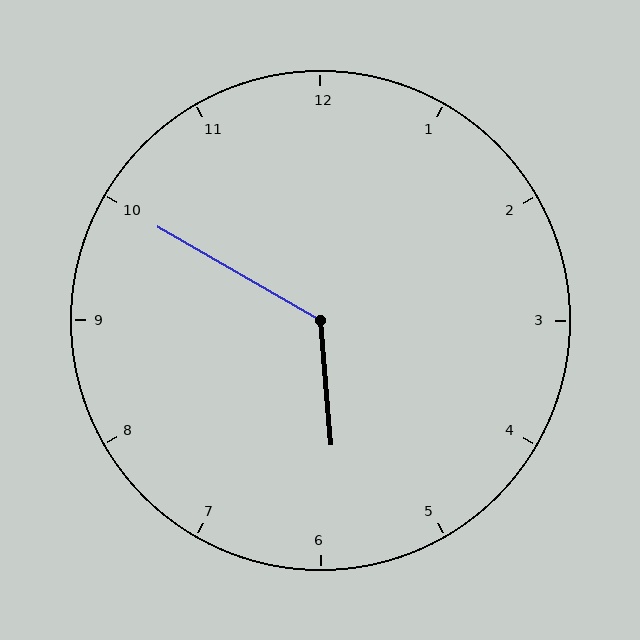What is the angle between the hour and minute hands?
Approximately 125 degrees.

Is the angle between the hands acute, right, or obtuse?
It is obtuse.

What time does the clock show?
5:50.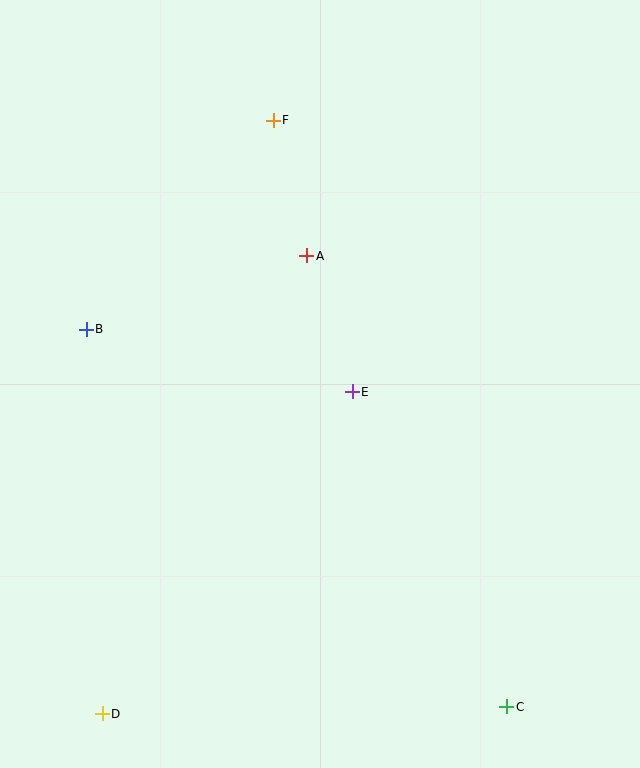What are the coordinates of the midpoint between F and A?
The midpoint between F and A is at (290, 188).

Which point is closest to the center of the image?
Point E at (352, 392) is closest to the center.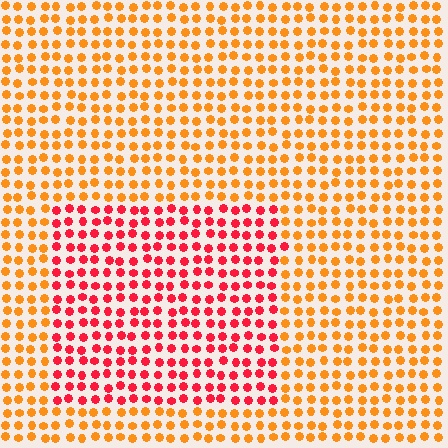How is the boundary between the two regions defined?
The boundary is defined purely by a slight shift in hue (about 41 degrees). Spacing, size, and orientation are identical on both sides.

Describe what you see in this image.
The image is filled with small orange elements in a uniform arrangement. A rectangle-shaped region is visible where the elements are tinted to a slightly different hue, forming a subtle color boundary.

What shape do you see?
I see a rectangle.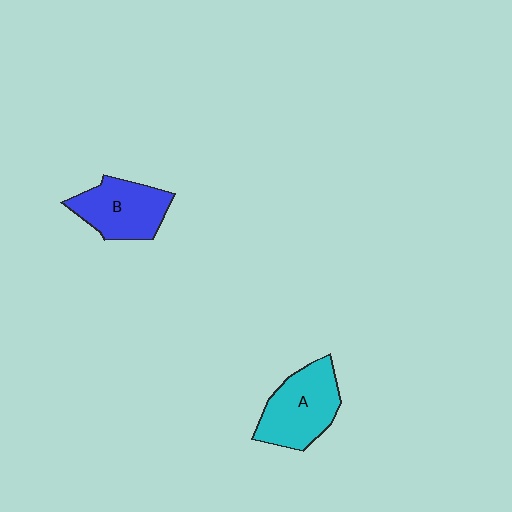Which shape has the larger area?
Shape A (cyan).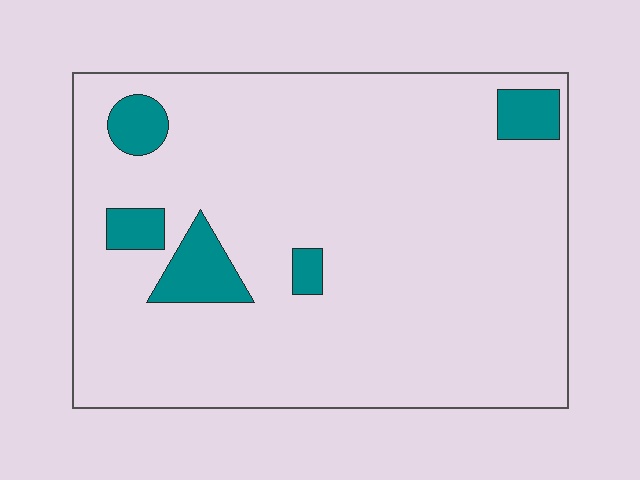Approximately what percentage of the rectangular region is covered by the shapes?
Approximately 10%.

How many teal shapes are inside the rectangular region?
5.